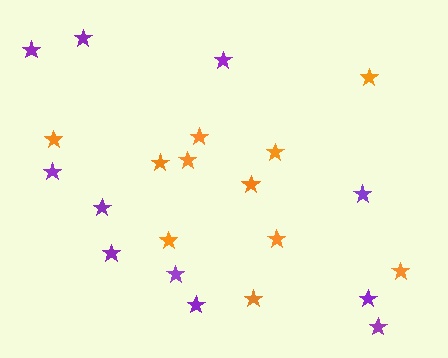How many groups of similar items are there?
There are 2 groups: one group of purple stars (11) and one group of orange stars (11).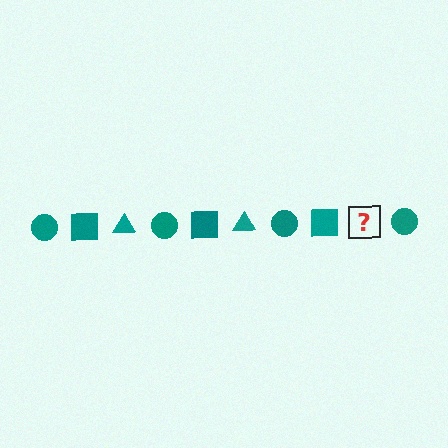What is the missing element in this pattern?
The missing element is a teal triangle.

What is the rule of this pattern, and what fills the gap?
The rule is that the pattern cycles through circle, square, triangle shapes in teal. The gap should be filled with a teal triangle.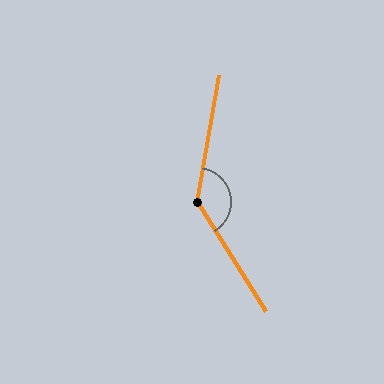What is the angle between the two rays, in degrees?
Approximately 138 degrees.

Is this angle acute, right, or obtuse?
It is obtuse.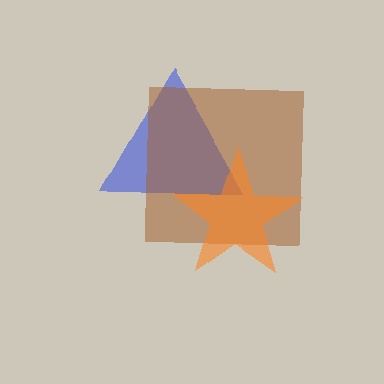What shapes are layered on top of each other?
The layered shapes are: a blue triangle, a brown square, an orange star.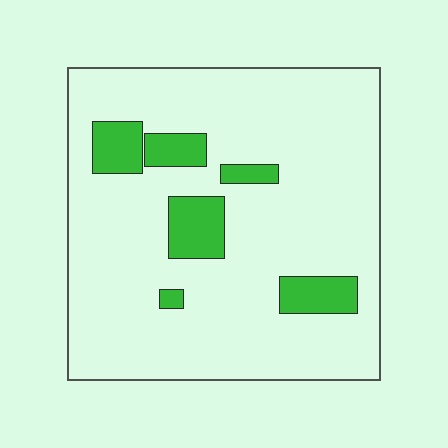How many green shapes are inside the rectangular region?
6.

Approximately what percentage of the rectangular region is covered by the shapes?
Approximately 15%.